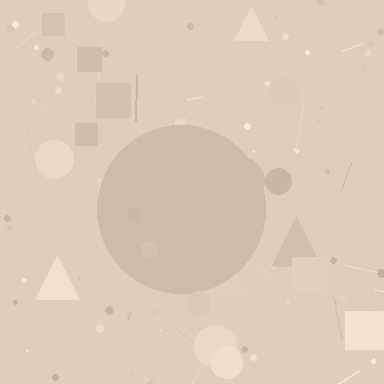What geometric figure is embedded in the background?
A circle is embedded in the background.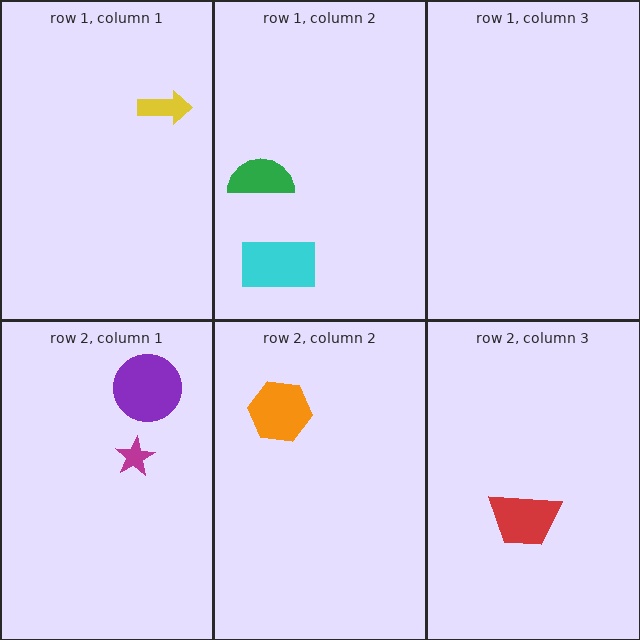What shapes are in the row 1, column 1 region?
The yellow arrow.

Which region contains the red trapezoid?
The row 2, column 3 region.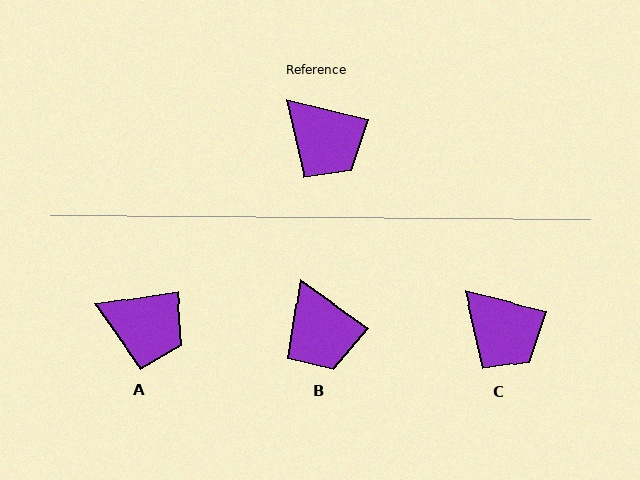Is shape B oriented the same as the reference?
No, it is off by about 22 degrees.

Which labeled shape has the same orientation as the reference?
C.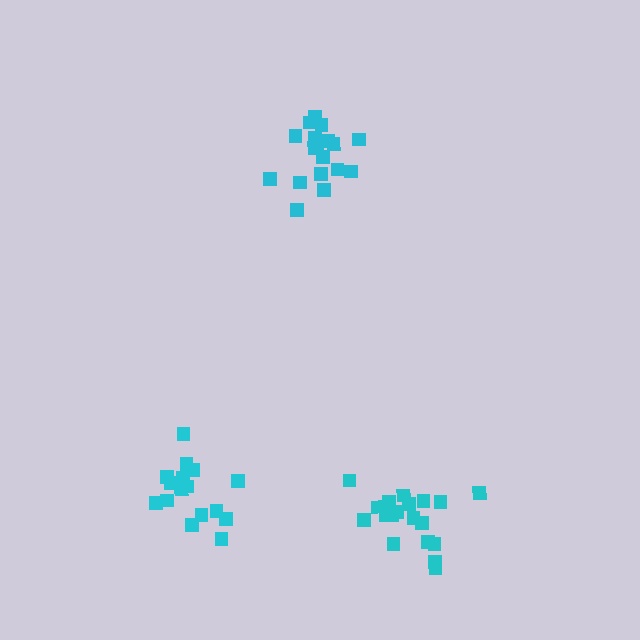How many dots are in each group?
Group 1: 16 dots, Group 2: 19 dots, Group 3: 19 dots (54 total).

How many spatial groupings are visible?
There are 3 spatial groupings.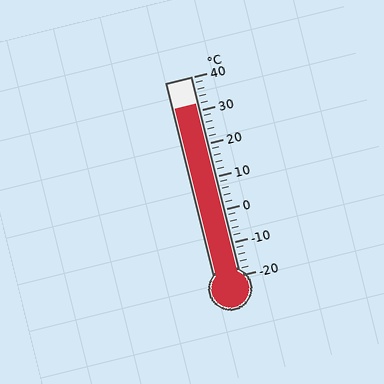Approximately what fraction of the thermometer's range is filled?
The thermometer is filled to approximately 85% of its range.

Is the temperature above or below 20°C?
The temperature is above 20°C.